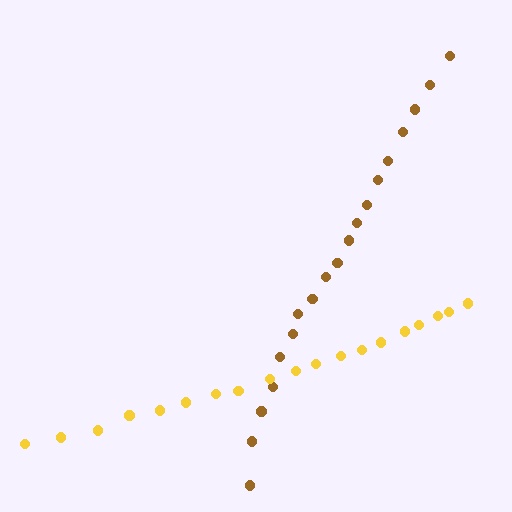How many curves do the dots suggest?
There are 2 distinct paths.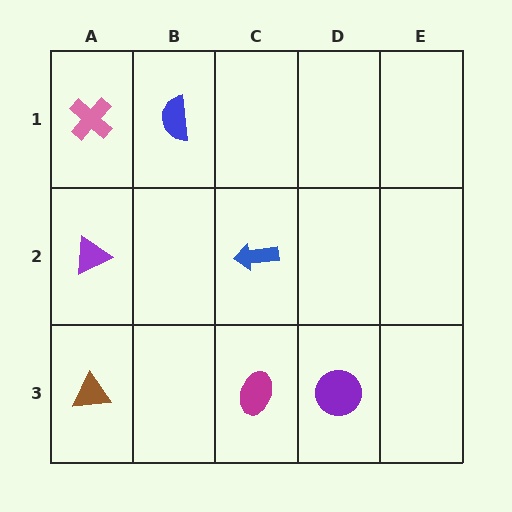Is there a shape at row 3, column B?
No, that cell is empty.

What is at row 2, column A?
A purple triangle.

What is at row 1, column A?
A pink cross.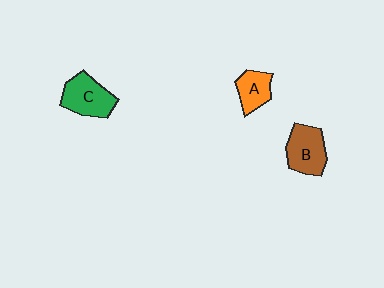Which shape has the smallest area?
Shape A (orange).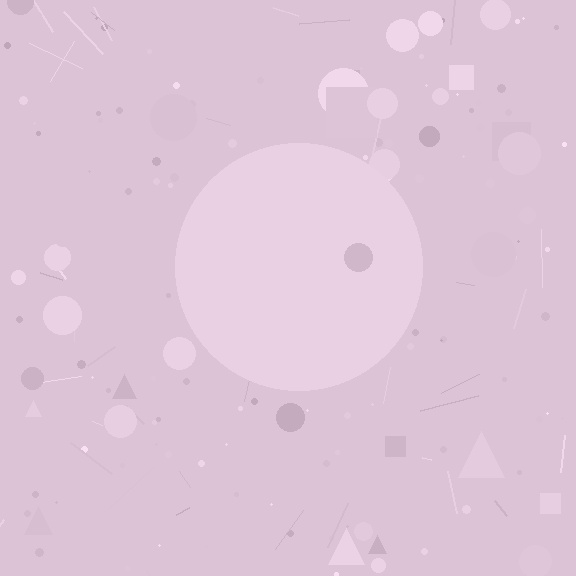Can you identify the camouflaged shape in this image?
The camouflaged shape is a circle.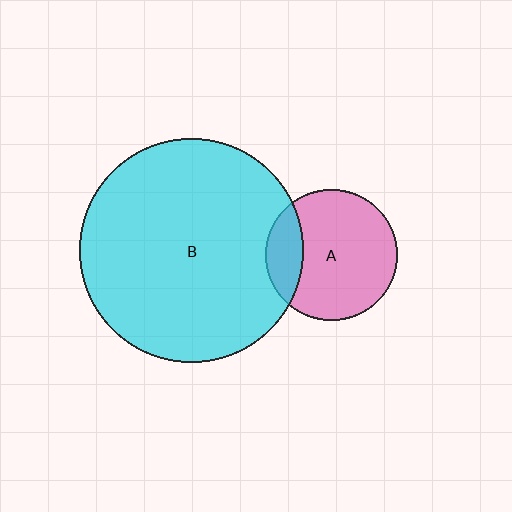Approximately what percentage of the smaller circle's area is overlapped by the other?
Approximately 20%.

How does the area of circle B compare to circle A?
Approximately 2.9 times.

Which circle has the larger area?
Circle B (cyan).